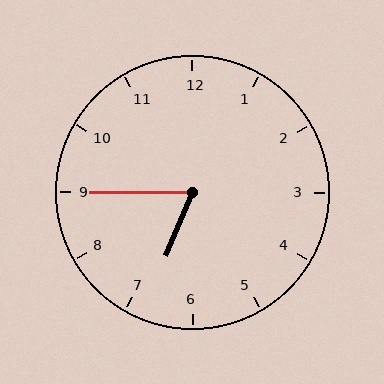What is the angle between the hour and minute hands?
Approximately 68 degrees.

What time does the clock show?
6:45.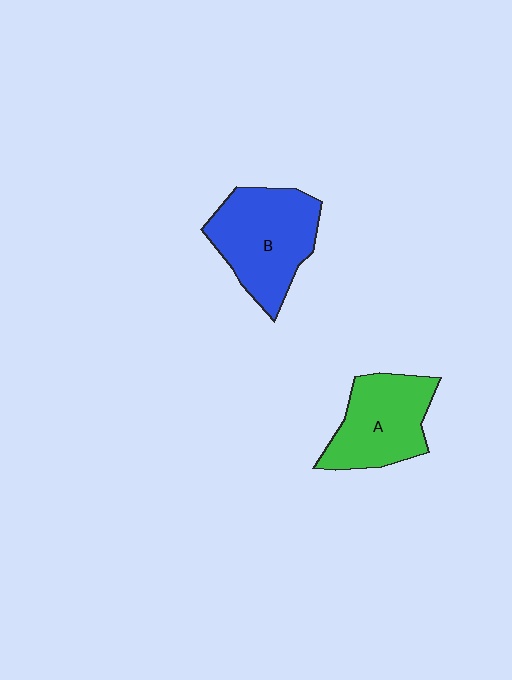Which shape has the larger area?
Shape B (blue).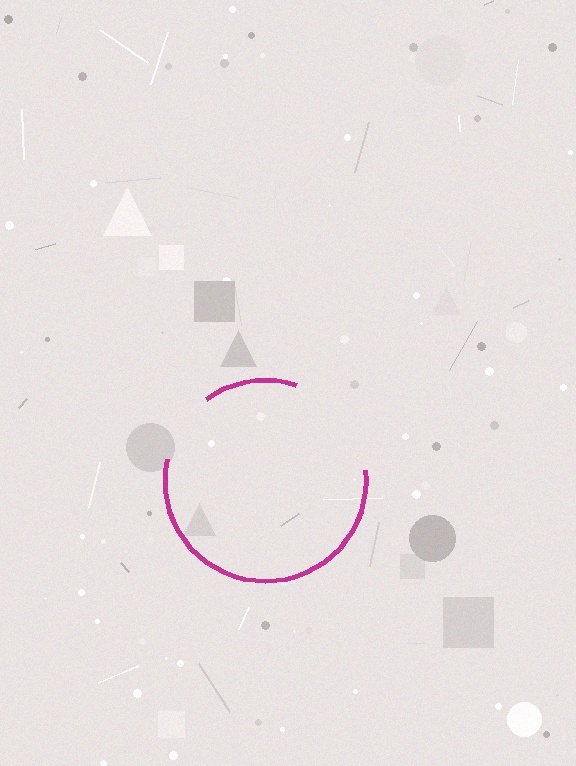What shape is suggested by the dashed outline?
The dashed outline suggests a circle.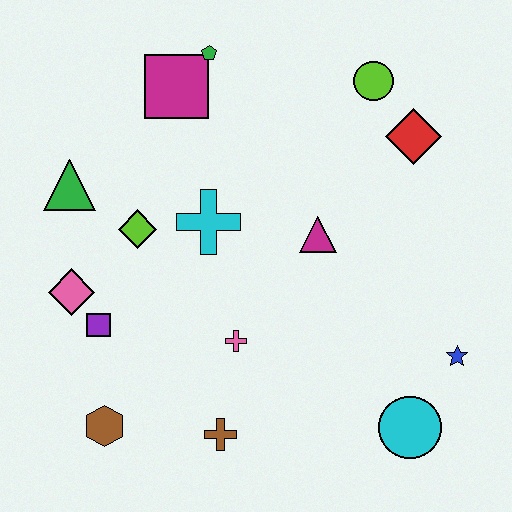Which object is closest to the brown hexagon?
The purple square is closest to the brown hexagon.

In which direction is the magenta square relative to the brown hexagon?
The magenta square is above the brown hexagon.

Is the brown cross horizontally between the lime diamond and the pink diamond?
No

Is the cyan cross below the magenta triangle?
No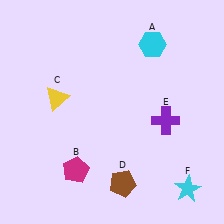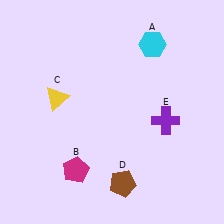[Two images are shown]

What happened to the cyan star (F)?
The cyan star (F) was removed in Image 2. It was in the bottom-right area of Image 1.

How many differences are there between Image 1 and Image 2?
There is 1 difference between the two images.